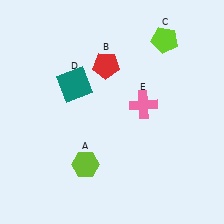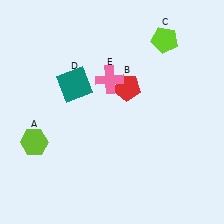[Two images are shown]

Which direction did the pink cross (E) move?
The pink cross (E) moved left.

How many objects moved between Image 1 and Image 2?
3 objects moved between the two images.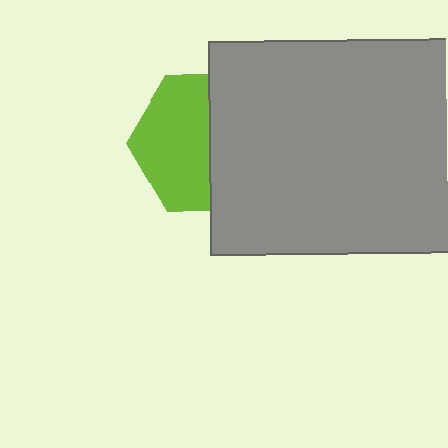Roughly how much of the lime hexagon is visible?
About half of it is visible (roughly 53%).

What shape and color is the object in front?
The object in front is a gray rectangle.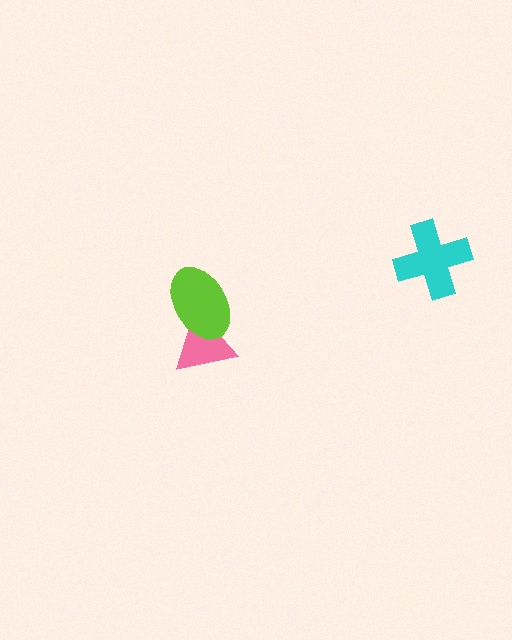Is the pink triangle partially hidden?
Yes, it is partially covered by another shape.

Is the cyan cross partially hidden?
No, no other shape covers it.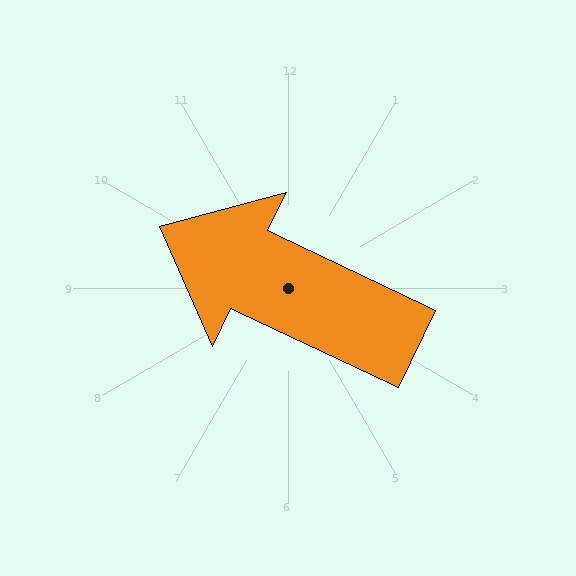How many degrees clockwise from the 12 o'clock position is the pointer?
Approximately 295 degrees.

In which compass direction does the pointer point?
Northwest.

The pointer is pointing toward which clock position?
Roughly 10 o'clock.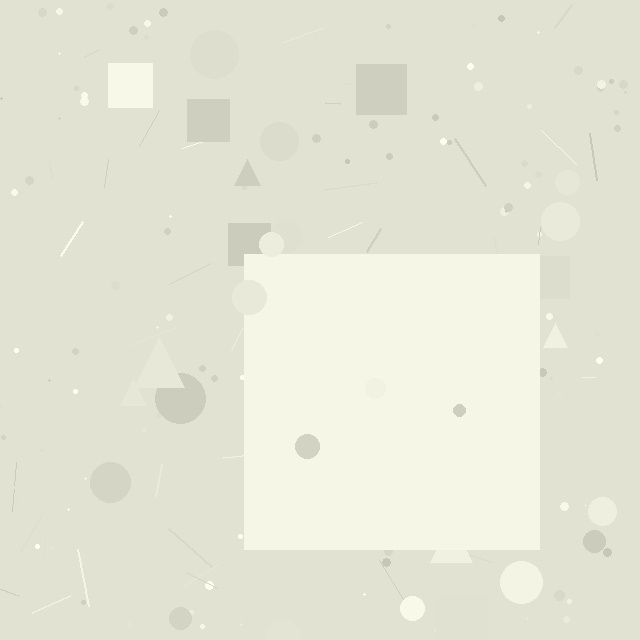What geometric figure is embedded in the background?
A square is embedded in the background.